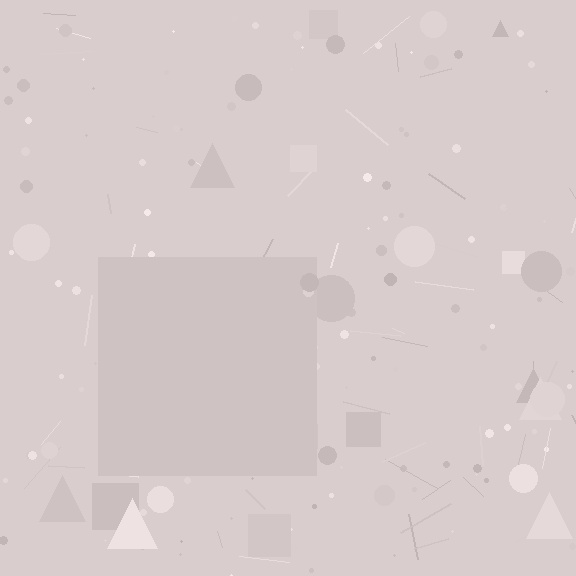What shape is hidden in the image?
A square is hidden in the image.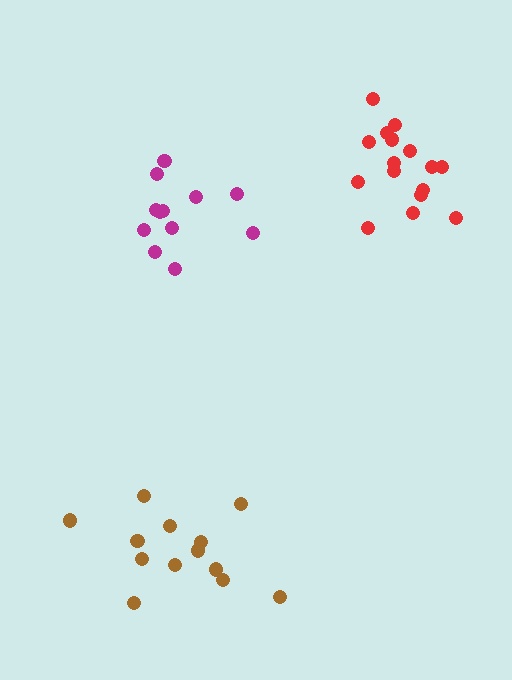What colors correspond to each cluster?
The clusters are colored: magenta, brown, red.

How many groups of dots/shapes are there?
There are 3 groups.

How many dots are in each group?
Group 1: 12 dots, Group 2: 13 dots, Group 3: 16 dots (41 total).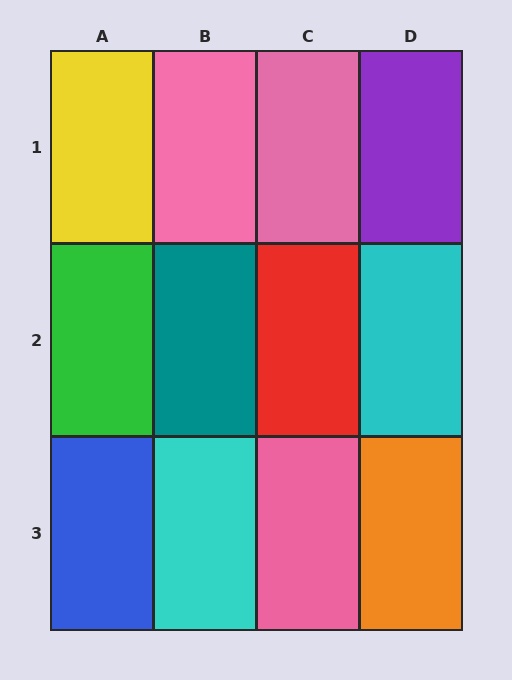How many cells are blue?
1 cell is blue.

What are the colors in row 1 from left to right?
Yellow, pink, pink, purple.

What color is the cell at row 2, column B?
Teal.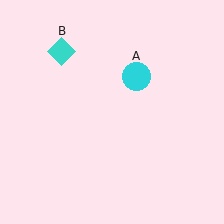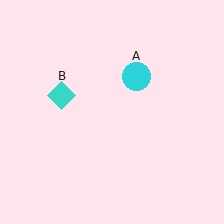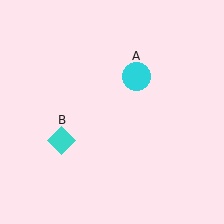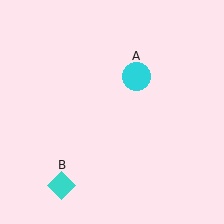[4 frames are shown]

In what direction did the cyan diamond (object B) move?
The cyan diamond (object B) moved down.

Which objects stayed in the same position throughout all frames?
Cyan circle (object A) remained stationary.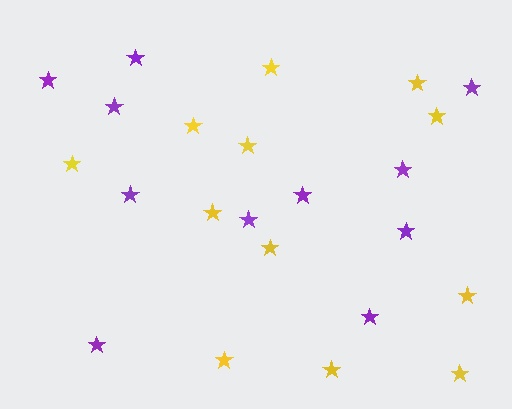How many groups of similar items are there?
There are 2 groups: one group of yellow stars (12) and one group of purple stars (11).